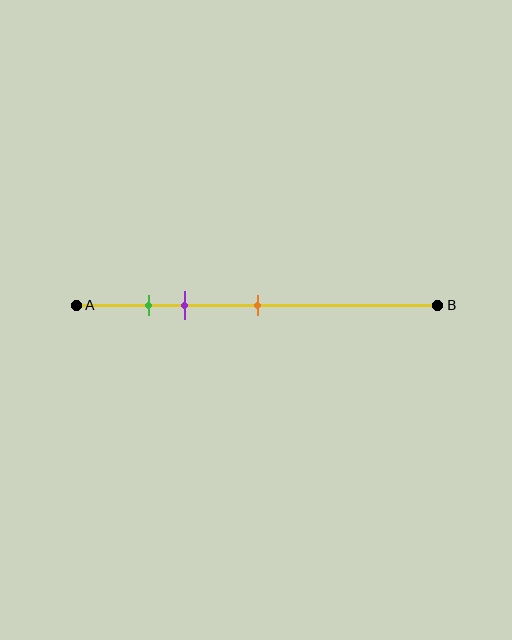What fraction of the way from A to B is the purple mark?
The purple mark is approximately 30% (0.3) of the way from A to B.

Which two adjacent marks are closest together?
The green and purple marks are the closest adjacent pair.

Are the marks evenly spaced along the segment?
No, the marks are not evenly spaced.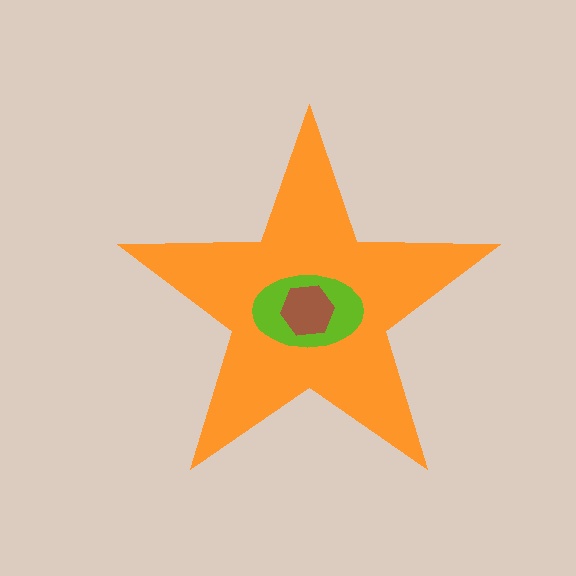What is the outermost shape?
The orange star.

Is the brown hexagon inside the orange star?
Yes.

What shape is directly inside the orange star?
The lime ellipse.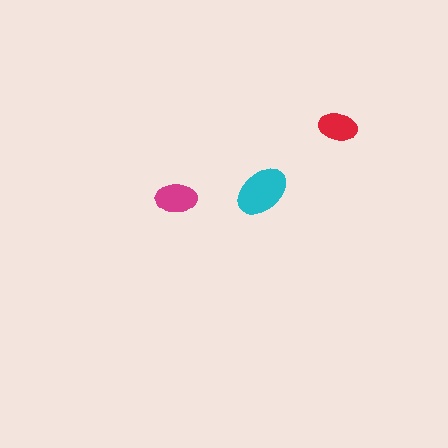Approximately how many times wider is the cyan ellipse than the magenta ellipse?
About 1.5 times wider.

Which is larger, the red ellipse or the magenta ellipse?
The magenta one.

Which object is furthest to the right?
The red ellipse is rightmost.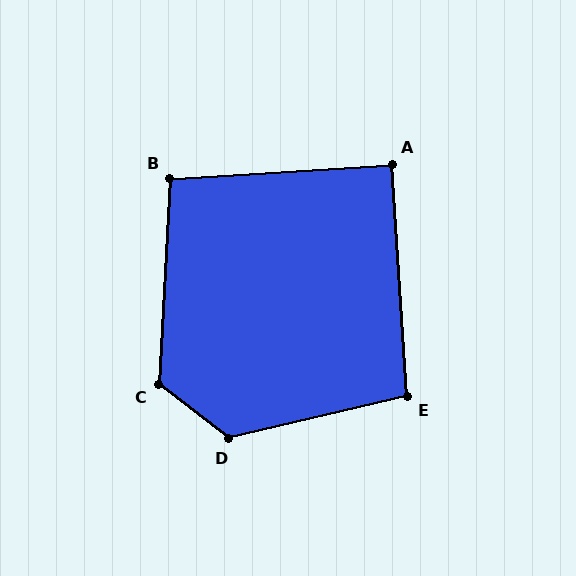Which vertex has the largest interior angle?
D, at approximately 129 degrees.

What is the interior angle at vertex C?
Approximately 124 degrees (obtuse).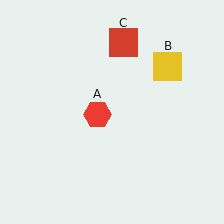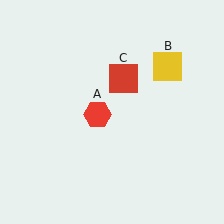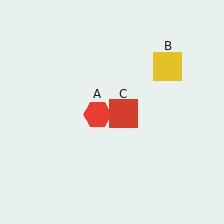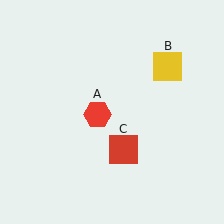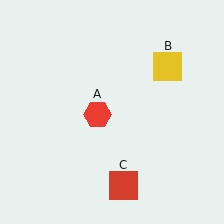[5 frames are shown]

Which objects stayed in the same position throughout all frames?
Red hexagon (object A) and yellow square (object B) remained stationary.